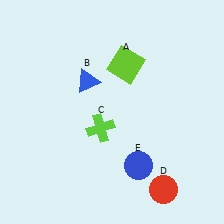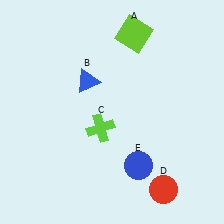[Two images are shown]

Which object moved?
The lime square (A) moved up.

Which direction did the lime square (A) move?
The lime square (A) moved up.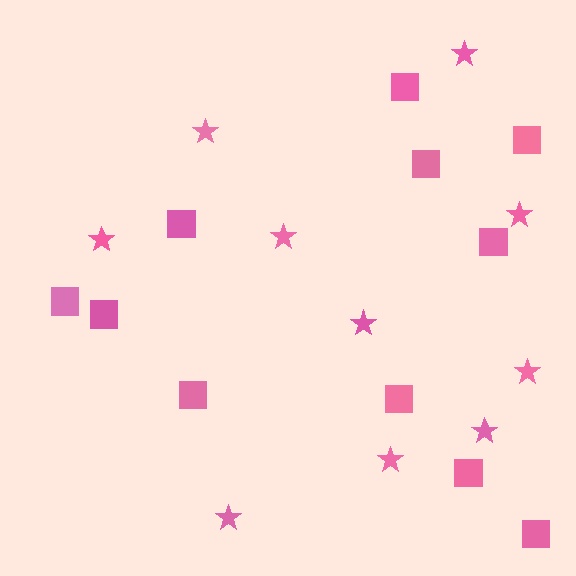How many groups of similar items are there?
There are 2 groups: one group of squares (11) and one group of stars (10).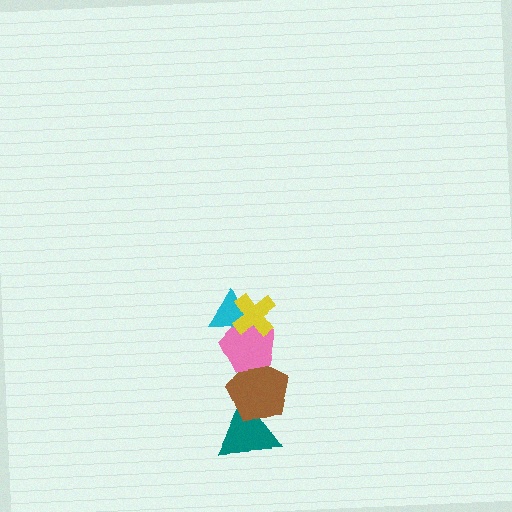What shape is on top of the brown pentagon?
The pink pentagon is on top of the brown pentagon.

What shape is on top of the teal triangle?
The brown pentagon is on top of the teal triangle.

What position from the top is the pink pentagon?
The pink pentagon is 3rd from the top.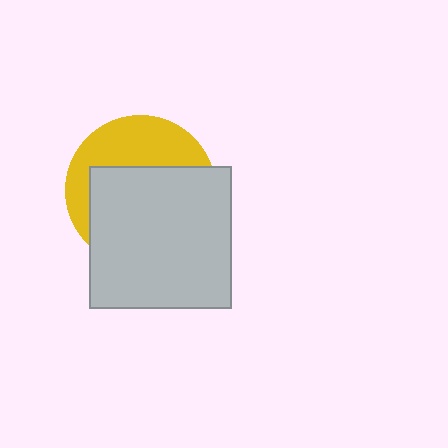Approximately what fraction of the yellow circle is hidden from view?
Roughly 62% of the yellow circle is hidden behind the light gray square.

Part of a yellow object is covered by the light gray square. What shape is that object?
It is a circle.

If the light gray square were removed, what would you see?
You would see the complete yellow circle.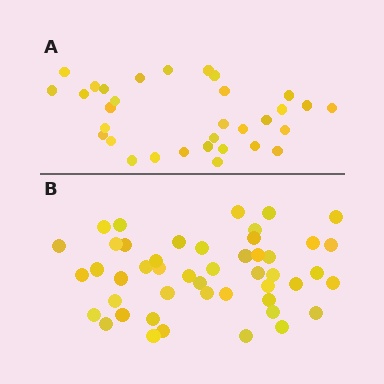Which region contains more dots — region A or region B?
Region B (the bottom region) has more dots.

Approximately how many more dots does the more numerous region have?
Region B has approximately 15 more dots than region A.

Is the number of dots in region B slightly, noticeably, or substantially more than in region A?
Region B has substantially more. The ratio is roughly 1.5 to 1.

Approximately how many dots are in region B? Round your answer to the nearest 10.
About 50 dots. (The exact count is 47, which rounds to 50.)